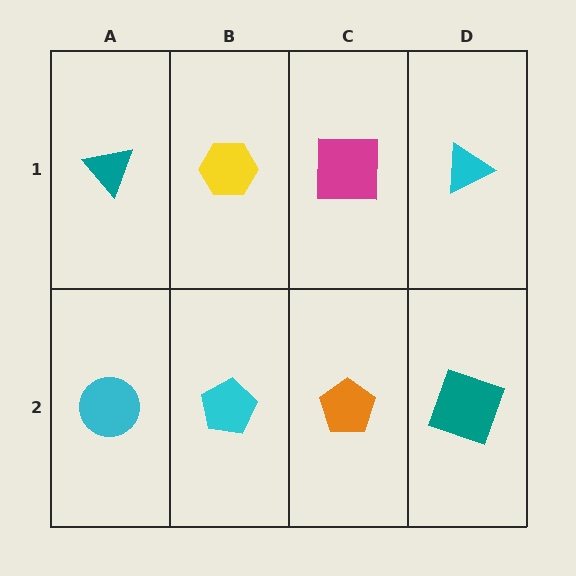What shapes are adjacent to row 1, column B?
A cyan pentagon (row 2, column B), a teal triangle (row 1, column A), a magenta square (row 1, column C).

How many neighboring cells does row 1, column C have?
3.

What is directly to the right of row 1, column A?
A yellow hexagon.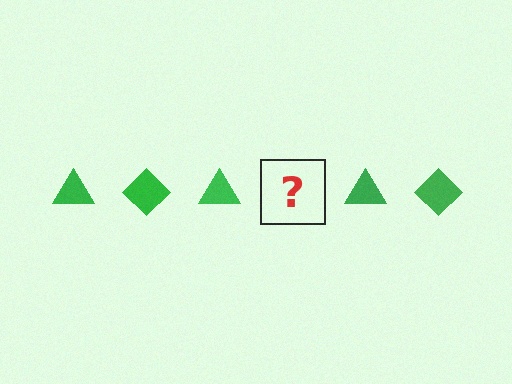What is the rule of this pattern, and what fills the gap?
The rule is that the pattern cycles through triangle, diamond shapes in green. The gap should be filled with a green diamond.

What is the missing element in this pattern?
The missing element is a green diamond.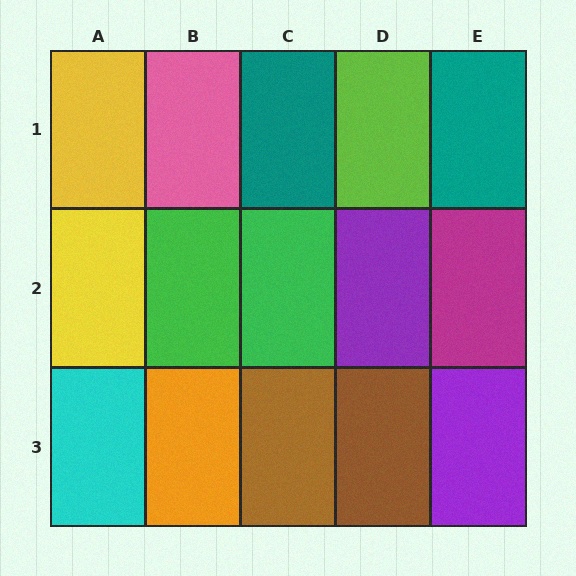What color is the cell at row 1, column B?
Pink.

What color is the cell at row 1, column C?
Teal.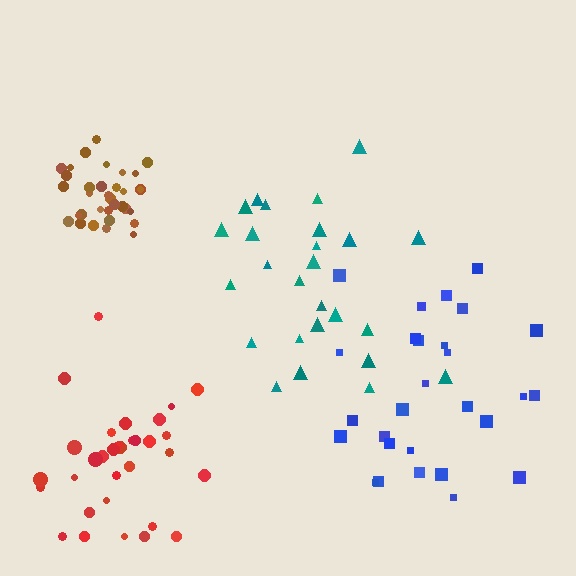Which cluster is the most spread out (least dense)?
Teal.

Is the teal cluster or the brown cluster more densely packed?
Brown.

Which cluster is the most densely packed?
Brown.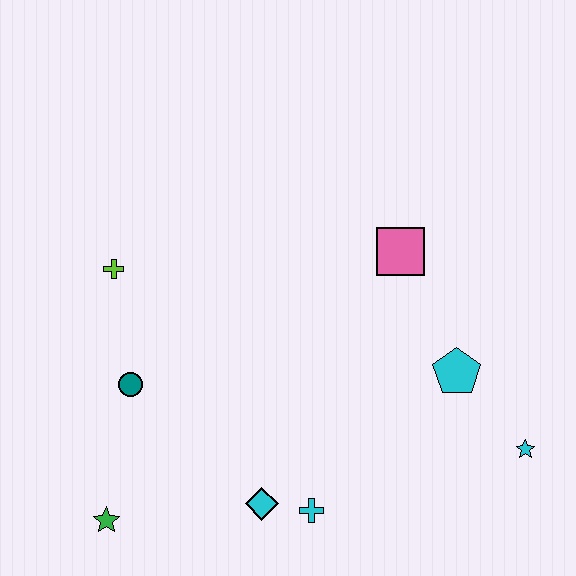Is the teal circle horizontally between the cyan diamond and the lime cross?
Yes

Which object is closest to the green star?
The teal circle is closest to the green star.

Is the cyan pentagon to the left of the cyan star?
Yes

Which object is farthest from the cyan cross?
The lime cross is farthest from the cyan cross.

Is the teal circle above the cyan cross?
Yes